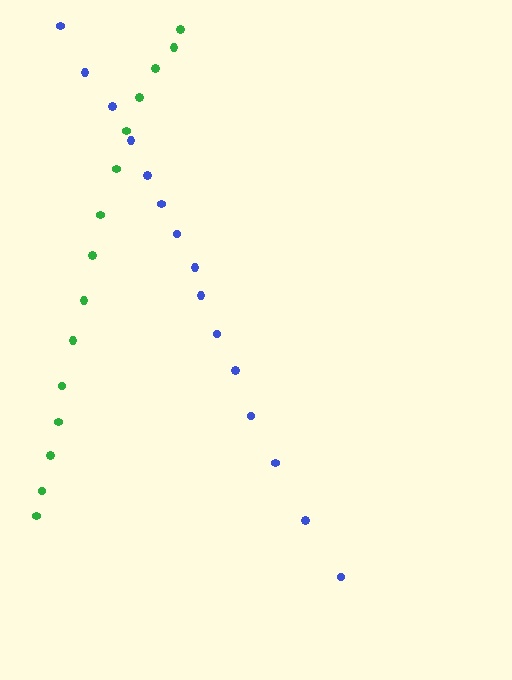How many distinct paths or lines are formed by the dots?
There are 2 distinct paths.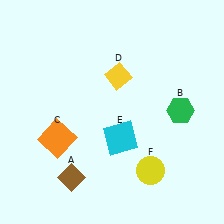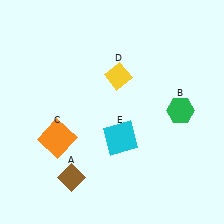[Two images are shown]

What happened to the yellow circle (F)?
The yellow circle (F) was removed in Image 2. It was in the bottom-right area of Image 1.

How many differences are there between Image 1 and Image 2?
There is 1 difference between the two images.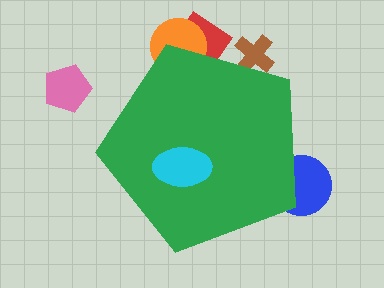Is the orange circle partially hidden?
Yes, the orange circle is partially hidden behind the green pentagon.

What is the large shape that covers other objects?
A green pentagon.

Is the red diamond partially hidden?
Yes, the red diamond is partially hidden behind the green pentagon.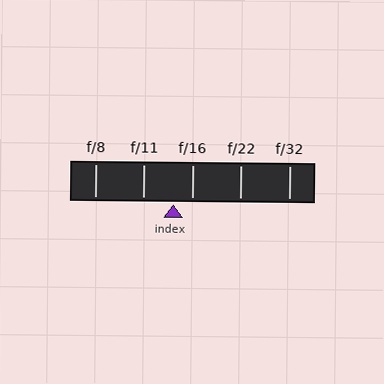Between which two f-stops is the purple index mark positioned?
The index mark is between f/11 and f/16.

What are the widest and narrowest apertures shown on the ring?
The widest aperture shown is f/8 and the narrowest is f/32.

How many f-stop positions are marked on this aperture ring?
There are 5 f-stop positions marked.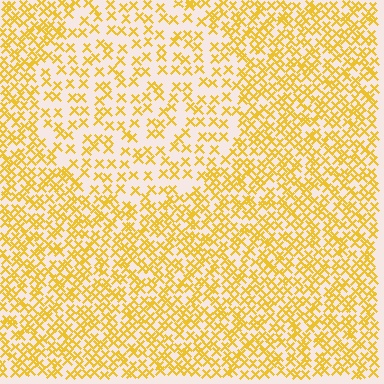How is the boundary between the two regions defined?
The boundary is defined by a change in element density (approximately 2.0x ratio). All elements are the same color, size, and shape.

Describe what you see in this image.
The image contains small yellow elements arranged at two different densities. A circle-shaped region is visible where the elements are less densely packed than the surrounding area.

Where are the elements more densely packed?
The elements are more densely packed outside the circle boundary.